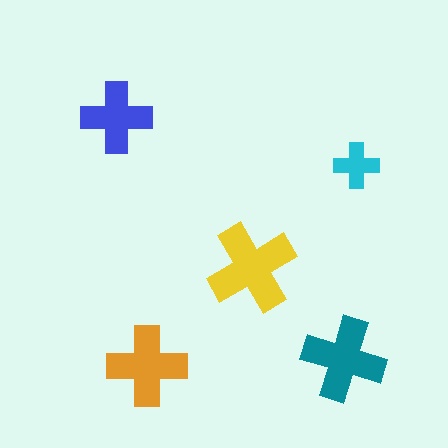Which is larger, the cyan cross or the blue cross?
The blue one.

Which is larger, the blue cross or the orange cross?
The orange one.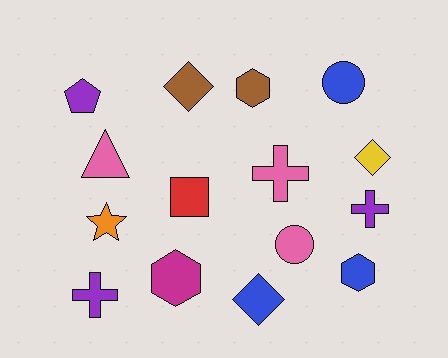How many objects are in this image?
There are 15 objects.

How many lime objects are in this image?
There are no lime objects.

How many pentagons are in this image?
There is 1 pentagon.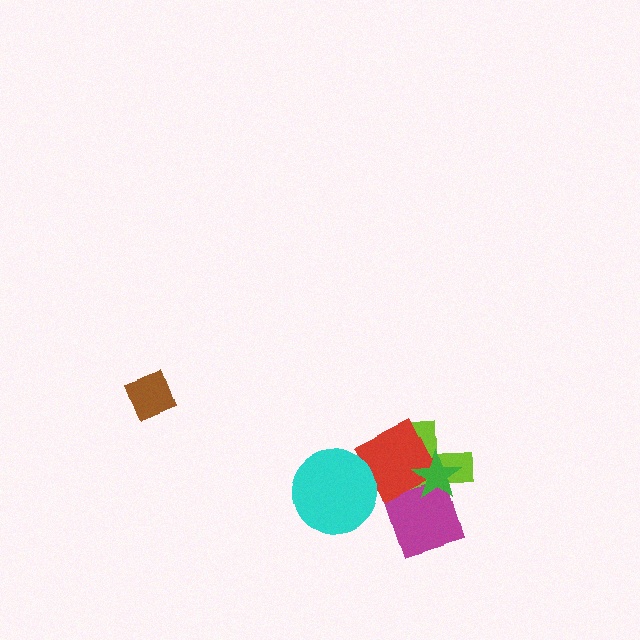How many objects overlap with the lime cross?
3 objects overlap with the lime cross.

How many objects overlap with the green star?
3 objects overlap with the green star.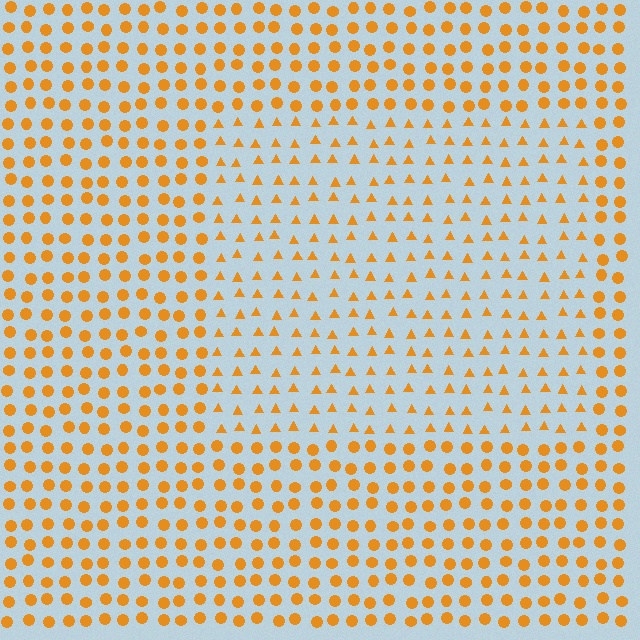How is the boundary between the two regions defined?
The boundary is defined by a change in element shape: triangles inside vs. circles outside. All elements share the same color and spacing.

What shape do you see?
I see a rectangle.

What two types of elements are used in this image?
The image uses triangles inside the rectangle region and circles outside it.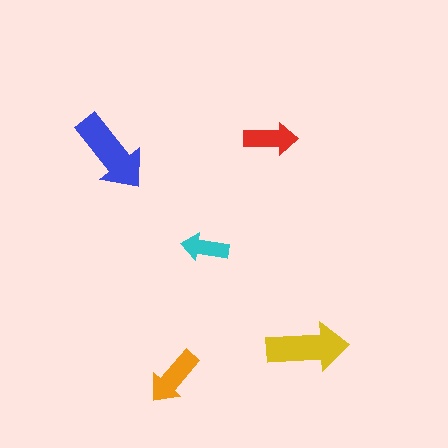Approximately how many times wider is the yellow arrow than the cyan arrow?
About 1.5 times wider.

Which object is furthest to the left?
The blue arrow is leftmost.